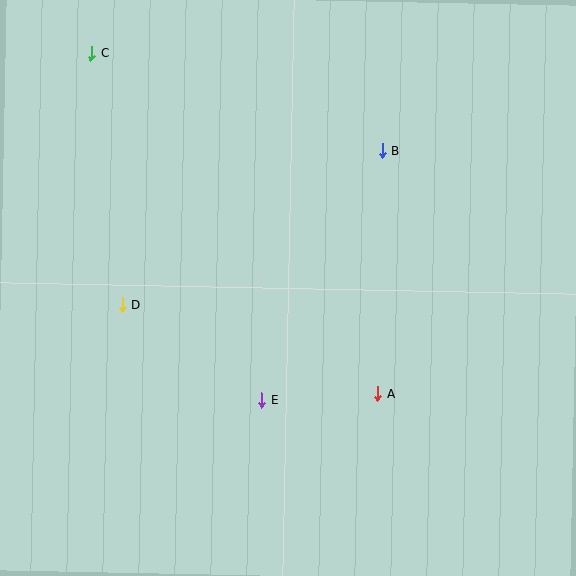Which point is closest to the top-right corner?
Point B is closest to the top-right corner.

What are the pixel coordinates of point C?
Point C is at (91, 53).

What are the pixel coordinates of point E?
Point E is at (262, 400).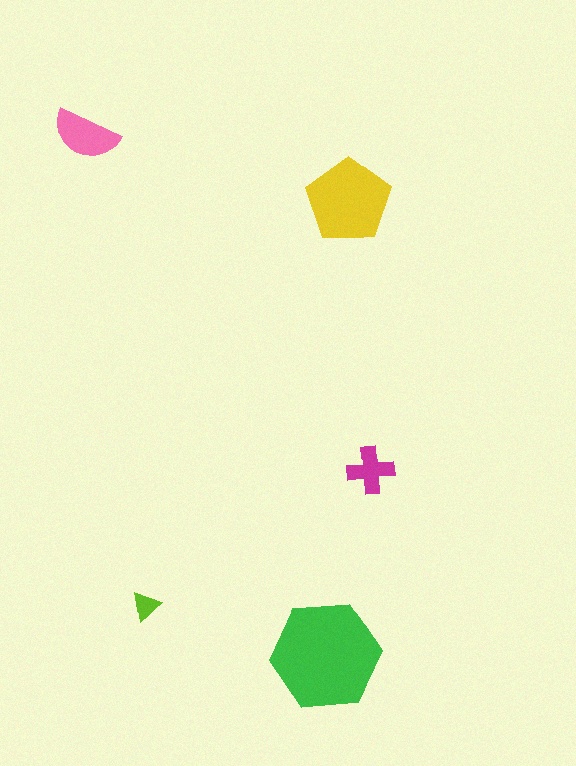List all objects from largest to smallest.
The green hexagon, the yellow pentagon, the pink semicircle, the magenta cross, the lime triangle.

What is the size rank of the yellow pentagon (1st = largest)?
2nd.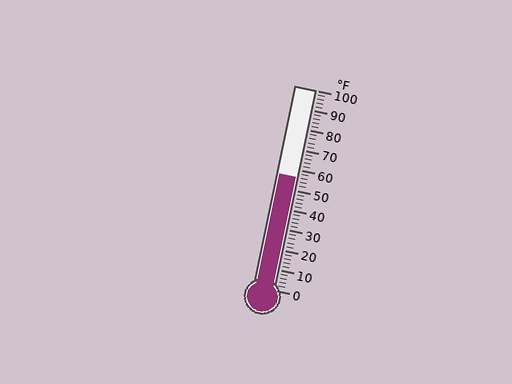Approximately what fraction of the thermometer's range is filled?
The thermometer is filled to approximately 55% of its range.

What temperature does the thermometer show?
The thermometer shows approximately 56°F.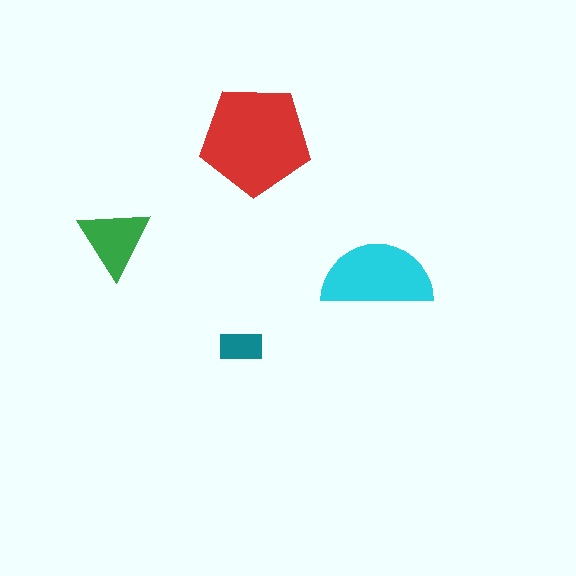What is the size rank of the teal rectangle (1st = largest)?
4th.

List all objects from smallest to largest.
The teal rectangle, the green triangle, the cyan semicircle, the red pentagon.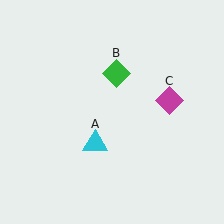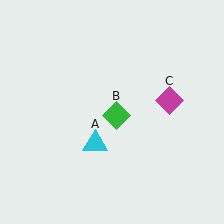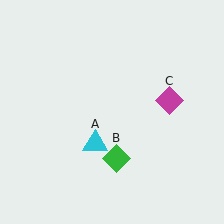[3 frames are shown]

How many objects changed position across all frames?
1 object changed position: green diamond (object B).